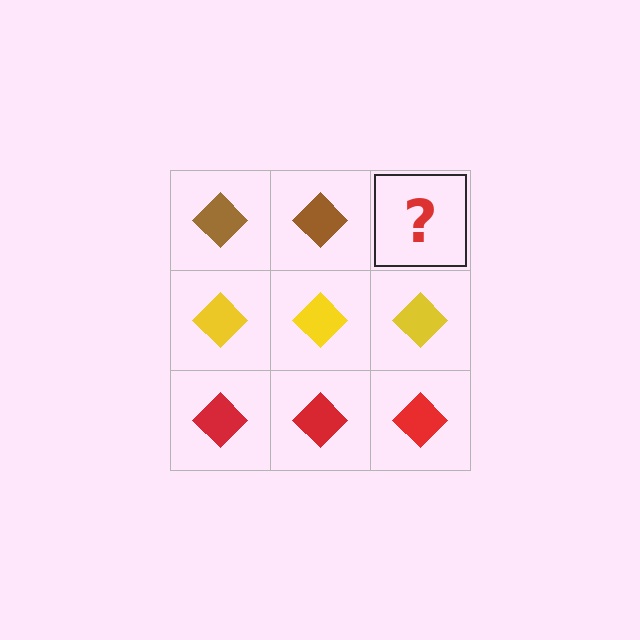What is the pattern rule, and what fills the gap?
The rule is that each row has a consistent color. The gap should be filled with a brown diamond.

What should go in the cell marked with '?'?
The missing cell should contain a brown diamond.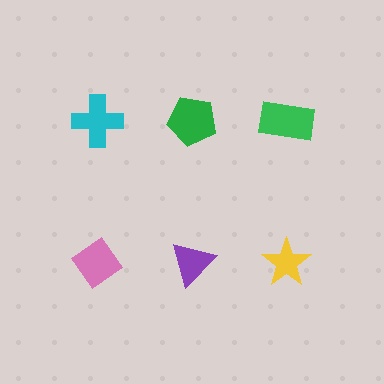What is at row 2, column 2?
A purple triangle.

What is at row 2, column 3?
A yellow star.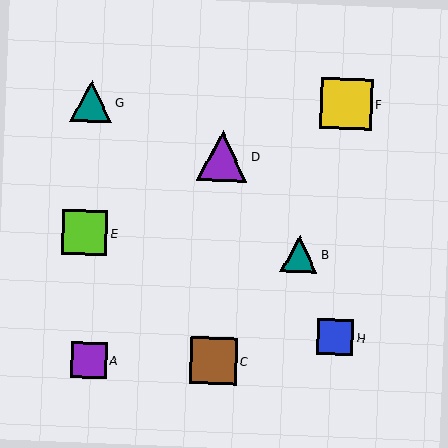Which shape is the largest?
The yellow square (labeled F) is the largest.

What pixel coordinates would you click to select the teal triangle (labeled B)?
Click at (299, 254) to select the teal triangle B.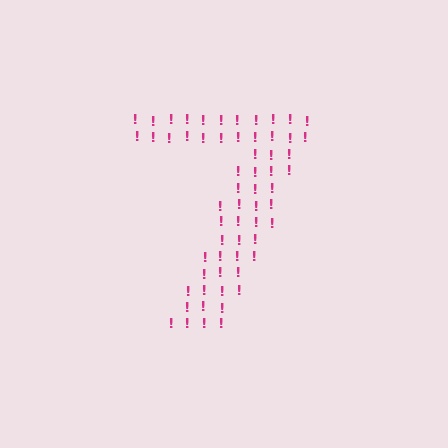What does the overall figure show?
The overall figure shows the digit 7.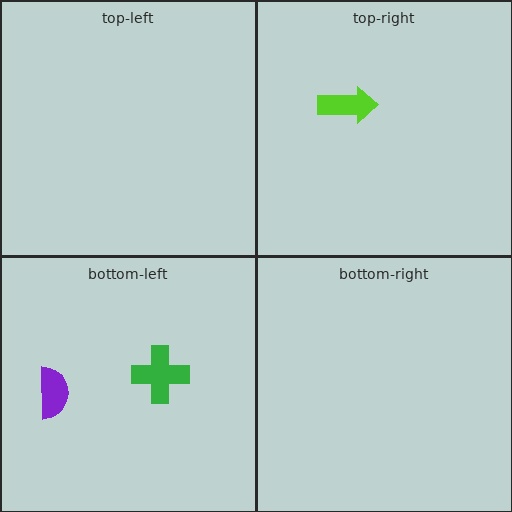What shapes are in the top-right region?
The lime arrow.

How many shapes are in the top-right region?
1.